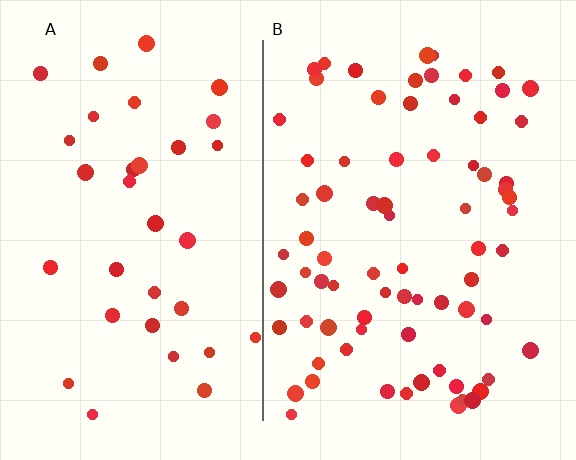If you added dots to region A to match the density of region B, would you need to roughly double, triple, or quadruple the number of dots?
Approximately double.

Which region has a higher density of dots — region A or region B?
B (the right).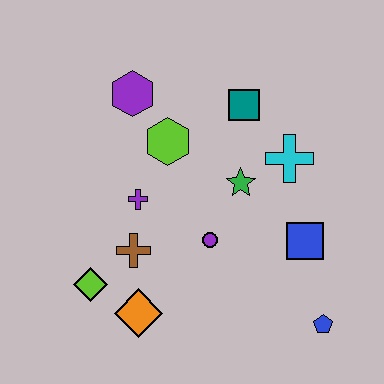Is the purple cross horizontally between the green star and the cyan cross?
No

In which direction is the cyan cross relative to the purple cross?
The cyan cross is to the right of the purple cross.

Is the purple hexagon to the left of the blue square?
Yes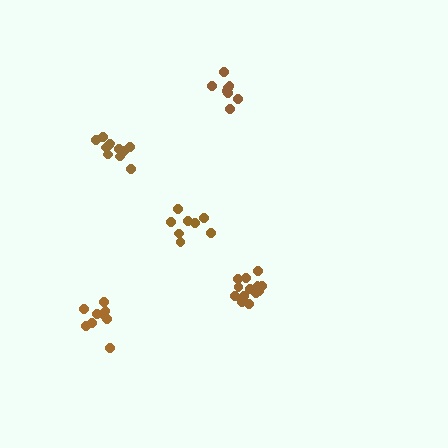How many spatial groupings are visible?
There are 5 spatial groupings.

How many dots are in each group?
Group 1: 11 dots, Group 2: 8 dots, Group 3: 9 dots, Group 4: 13 dots, Group 5: 8 dots (49 total).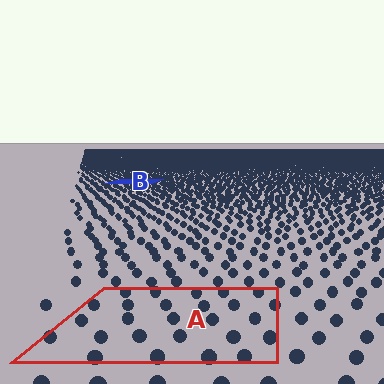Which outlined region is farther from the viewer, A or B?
Region B is farther from the viewer — the texture elements inside it appear smaller and more densely packed.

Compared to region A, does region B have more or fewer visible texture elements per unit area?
Region B has more texture elements per unit area — they are packed more densely because it is farther away.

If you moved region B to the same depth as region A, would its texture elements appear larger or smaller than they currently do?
They would appear larger. At a closer depth, the same texture elements are projected at a bigger on-screen size.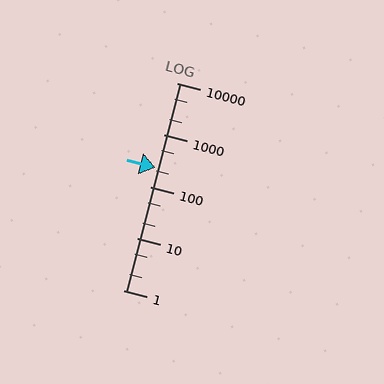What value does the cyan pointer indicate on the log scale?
The pointer indicates approximately 230.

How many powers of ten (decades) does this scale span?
The scale spans 4 decades, from 1 to 10000.